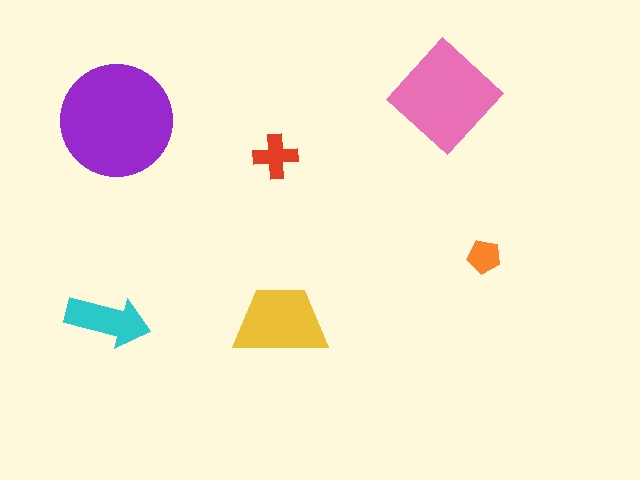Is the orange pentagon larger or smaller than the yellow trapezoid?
Smaller.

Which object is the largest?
The purple circle.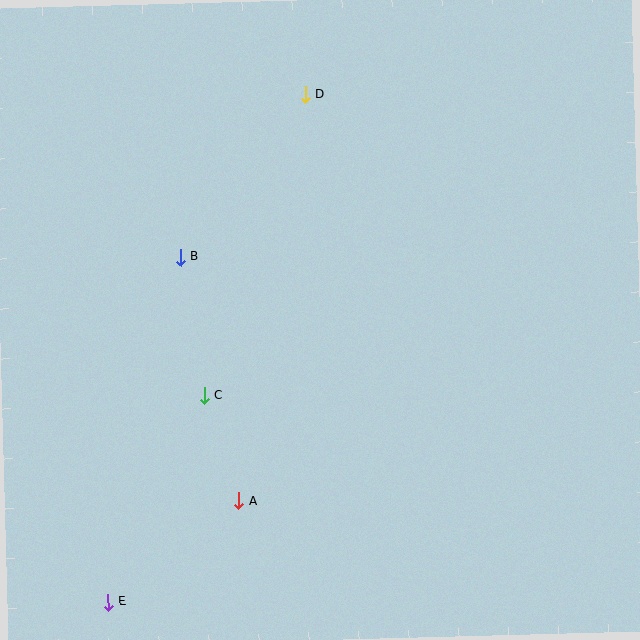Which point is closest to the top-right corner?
Point D is closest to the top-right corner.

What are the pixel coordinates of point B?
Point B is at (180, 257).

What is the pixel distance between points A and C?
The distance between A and C is 111 pixels.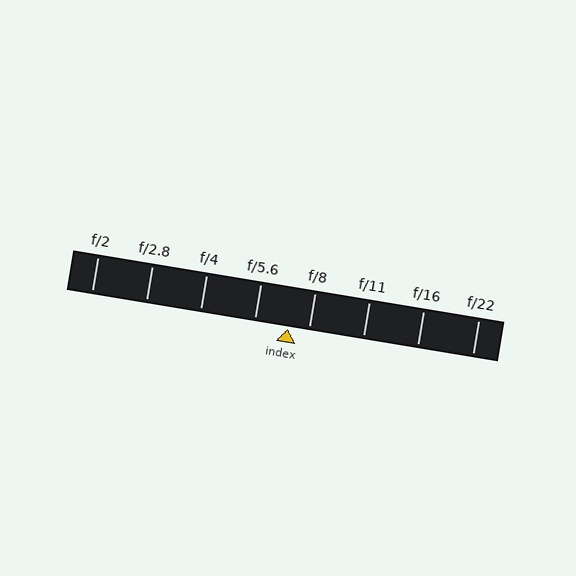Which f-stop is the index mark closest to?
The index mark is closest to f/8.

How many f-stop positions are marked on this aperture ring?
There are 8 f-stop positions marked.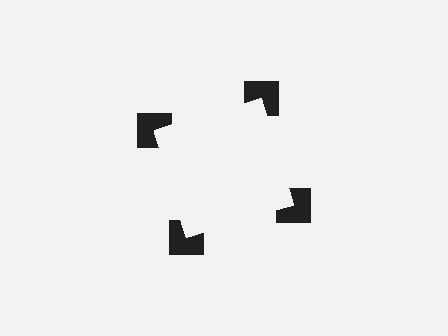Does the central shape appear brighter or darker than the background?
It typically appears slightly brighter than the background, even though no actual brightness change is drawn.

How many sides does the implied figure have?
4 sides.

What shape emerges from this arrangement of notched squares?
An illusory square — its edges are inferred from the aligned wedge cuts in the notched squares, not physically drawn.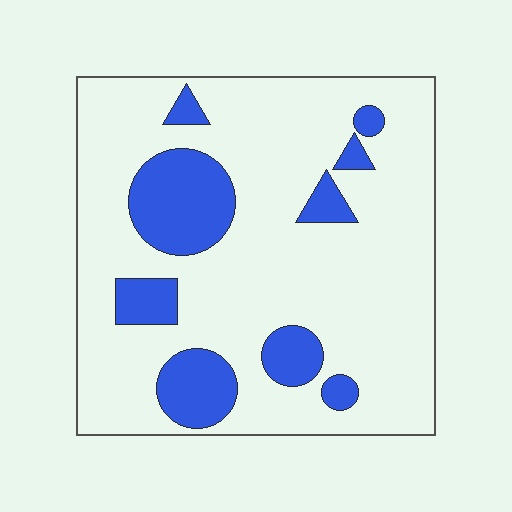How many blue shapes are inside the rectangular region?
9.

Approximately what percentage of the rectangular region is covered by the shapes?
Approximately 20%.